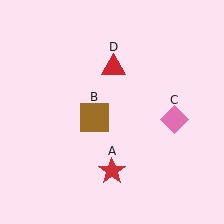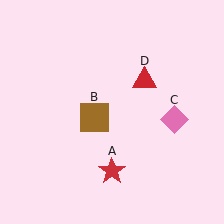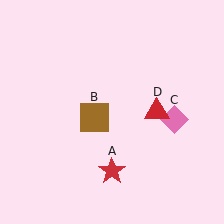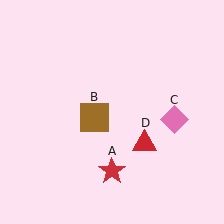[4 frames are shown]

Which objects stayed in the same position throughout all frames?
Red star (object A) and brown square (object B) and pink diamond (object C) remained stationary.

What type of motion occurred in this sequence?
The red triangle (object D) rotated clockwise around the center of the scene.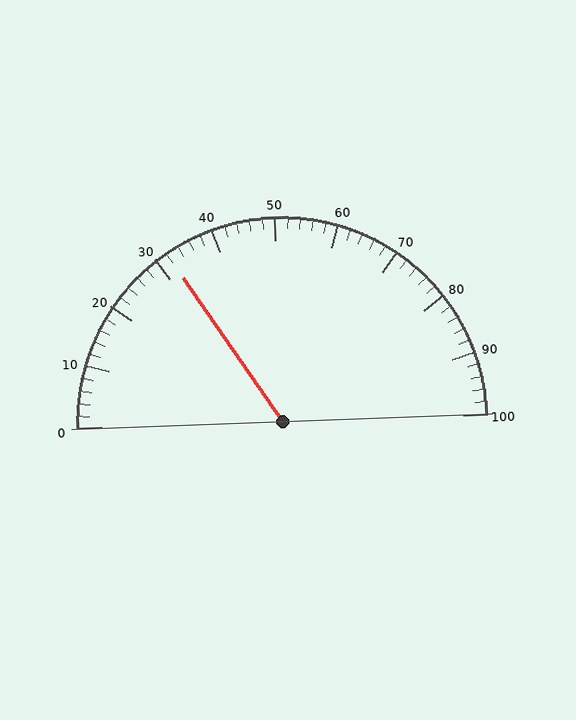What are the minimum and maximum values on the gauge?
The gauge ranges from 0 to 100.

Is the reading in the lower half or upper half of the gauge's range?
The reading is in the lower half of the range (0 to 100).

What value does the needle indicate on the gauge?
The needle indicates approximately 32.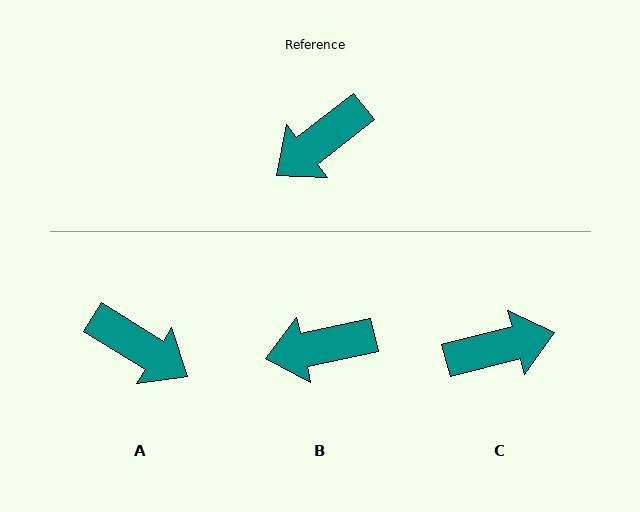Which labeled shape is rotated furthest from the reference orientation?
C, about 156 degrees away.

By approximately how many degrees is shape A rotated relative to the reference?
Approximately 110 degrees counter-clockwise.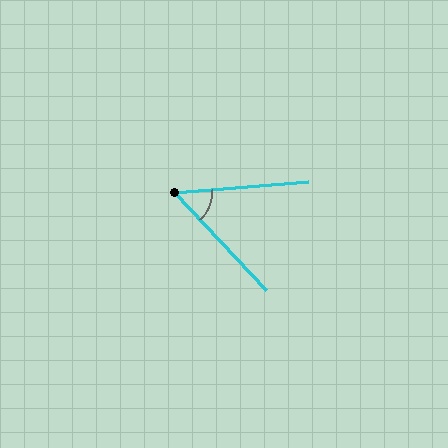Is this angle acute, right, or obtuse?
It is acute.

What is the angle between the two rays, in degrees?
Approximately 52 degrees.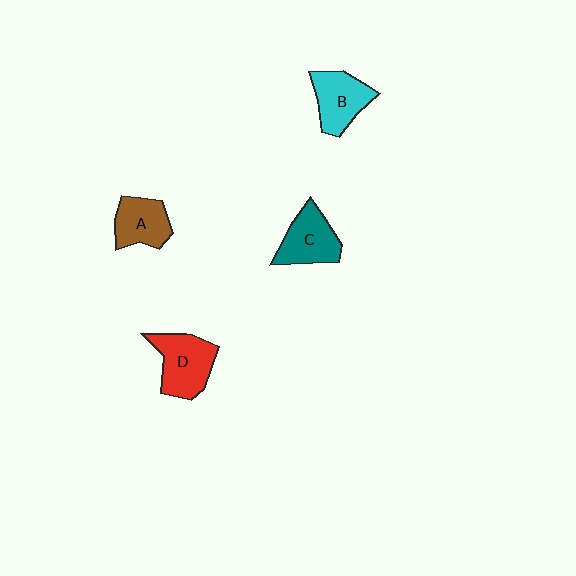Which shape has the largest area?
Shape D (red).